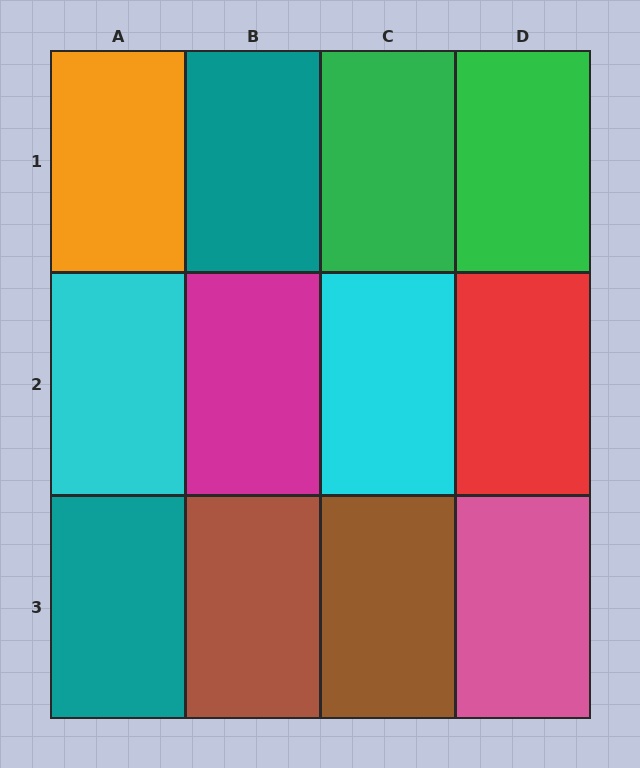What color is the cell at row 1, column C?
Green.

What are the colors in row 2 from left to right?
Cyan, magenta, cyan, red.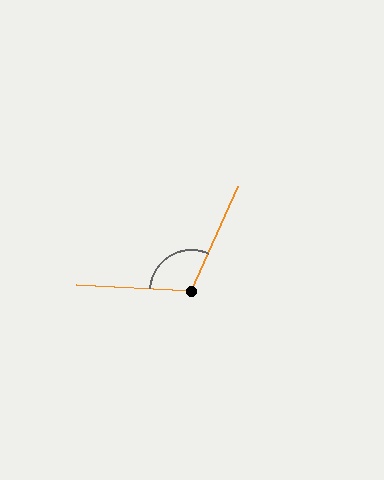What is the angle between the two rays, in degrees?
Approximately 112 degrees.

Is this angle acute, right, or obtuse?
It is obtuse.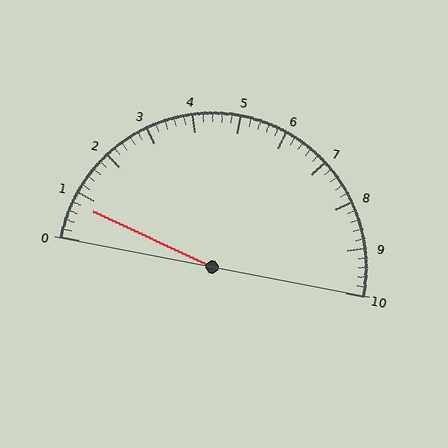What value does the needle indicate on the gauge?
The needle indicates approximately 0.8.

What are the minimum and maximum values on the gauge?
The gauge ranges from 0 to 10.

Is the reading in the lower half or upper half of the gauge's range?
The reading is in the lower half of the range (0 to 10).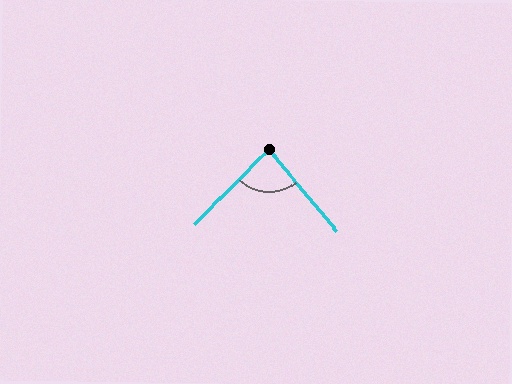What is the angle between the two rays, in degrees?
Approximately 85 degrees.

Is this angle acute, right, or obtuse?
It is approximately a right angle.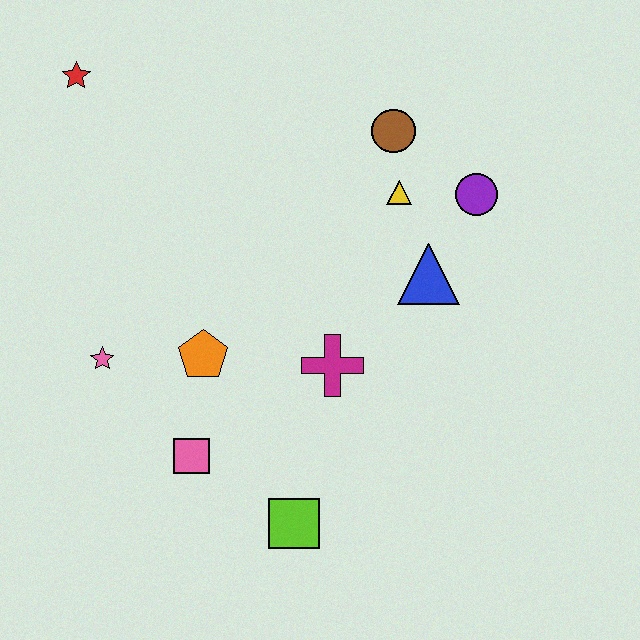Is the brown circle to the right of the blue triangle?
No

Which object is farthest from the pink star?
The purple circle is farthest from the pink star.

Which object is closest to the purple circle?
The yellow triangle is closest to the purple circle.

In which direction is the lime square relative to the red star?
The lime square is below the red star.